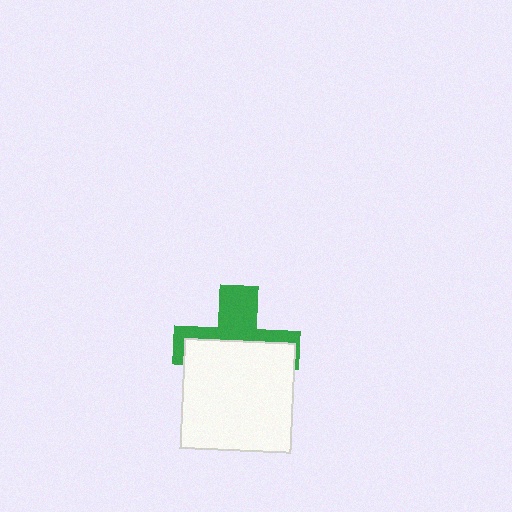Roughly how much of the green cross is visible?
A small part of it is visible (roughly 44%).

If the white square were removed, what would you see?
You would see the complete green cross.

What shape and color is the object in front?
The object in front is a white square.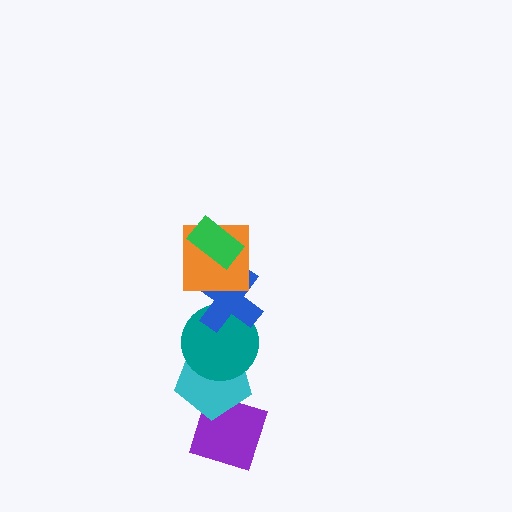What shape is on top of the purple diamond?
The cyan pentagon is on top of the purple diamond.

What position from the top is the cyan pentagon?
The cyan pentagon is 5th from the top.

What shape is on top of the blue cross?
The orange square is on top of the blue cross.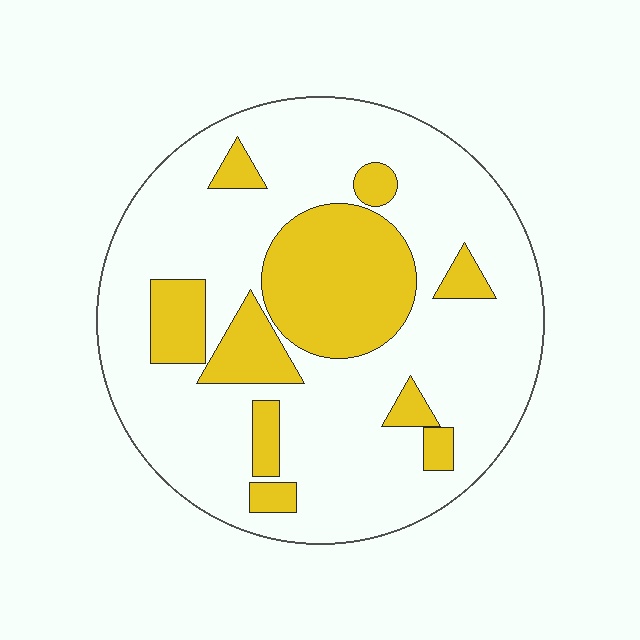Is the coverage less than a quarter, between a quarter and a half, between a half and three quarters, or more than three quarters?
Between a quarter and a half.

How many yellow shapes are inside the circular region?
10.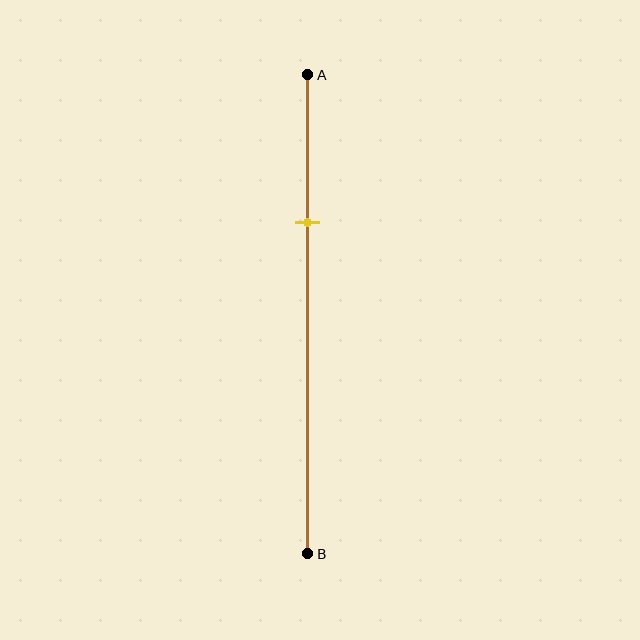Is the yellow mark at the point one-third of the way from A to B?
Yes, the mark is approximately at the one-third point.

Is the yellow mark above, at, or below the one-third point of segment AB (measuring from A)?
The yellow mark is approximately at the one-third point of segment AB.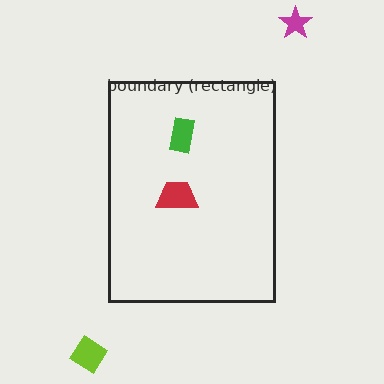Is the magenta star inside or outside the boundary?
Outside.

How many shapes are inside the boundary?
2 inside, 2 outside.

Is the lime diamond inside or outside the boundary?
Outside.